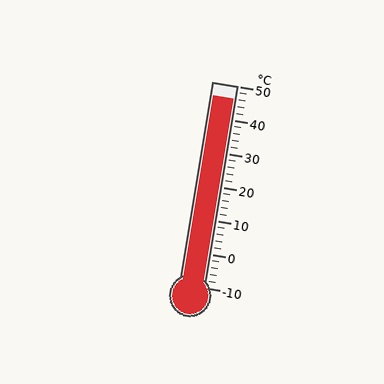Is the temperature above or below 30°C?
The temperature is above 30°C.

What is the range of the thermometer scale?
The thermometer scale ranges from -10°C to 50°C.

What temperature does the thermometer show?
The thermometer shows approximately 46°C.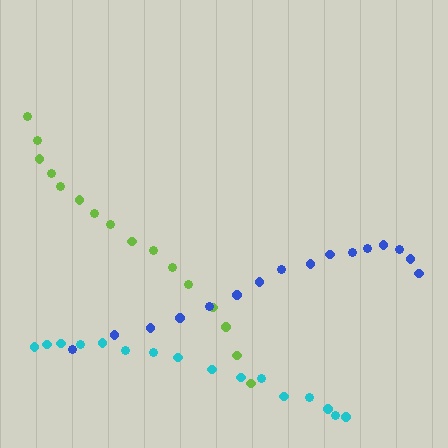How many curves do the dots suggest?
There are 3 distinct paths.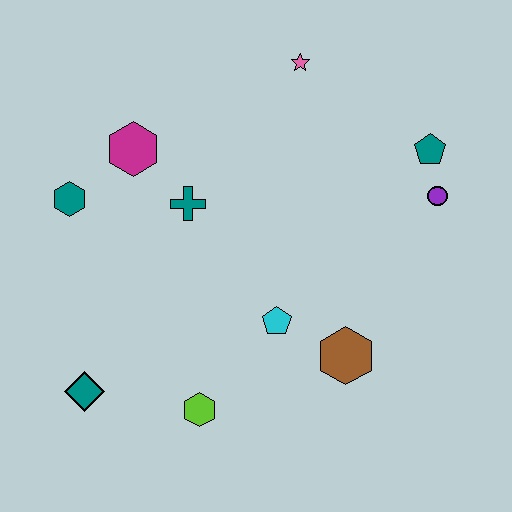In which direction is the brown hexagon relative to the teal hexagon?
The brown hexagon is to the right of the teal hexagon.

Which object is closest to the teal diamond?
The lime hexagon is closest to the teal diamond.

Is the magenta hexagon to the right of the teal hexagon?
Yes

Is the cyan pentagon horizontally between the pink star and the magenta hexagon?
Yes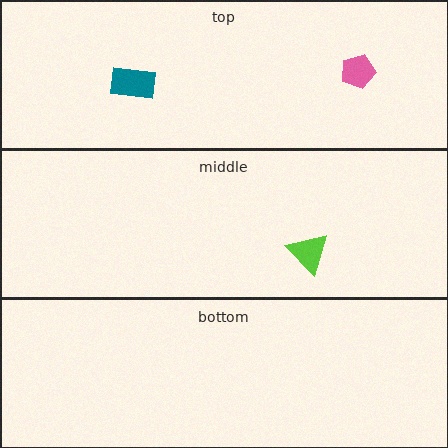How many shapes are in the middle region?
1.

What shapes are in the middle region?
The lime triangle.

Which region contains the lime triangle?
The middle region.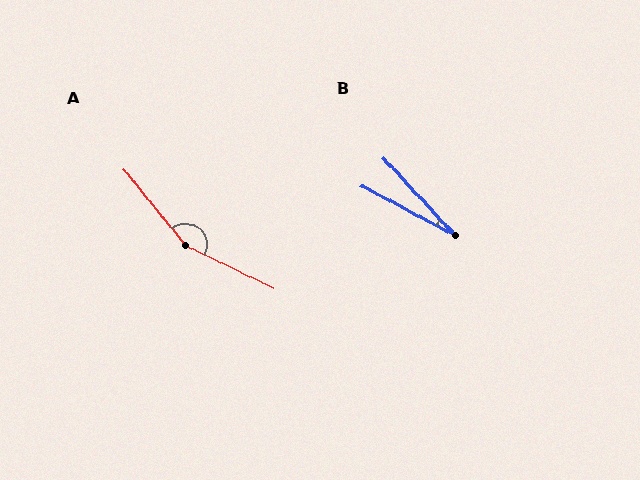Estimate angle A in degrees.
Approximately 155 degrees.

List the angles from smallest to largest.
B (19°), A (155°).